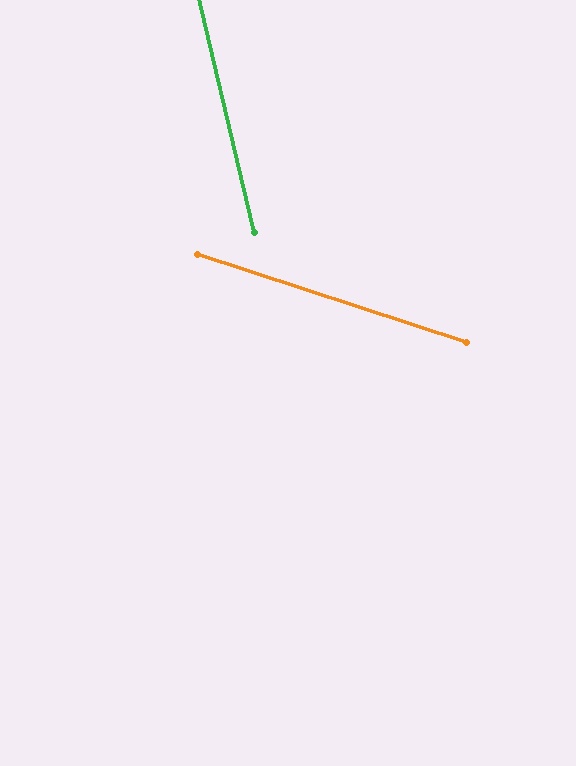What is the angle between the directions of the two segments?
Approximately 59 degrees.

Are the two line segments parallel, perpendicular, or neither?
Neither parallel nor perpendicular — they differ by about 59°.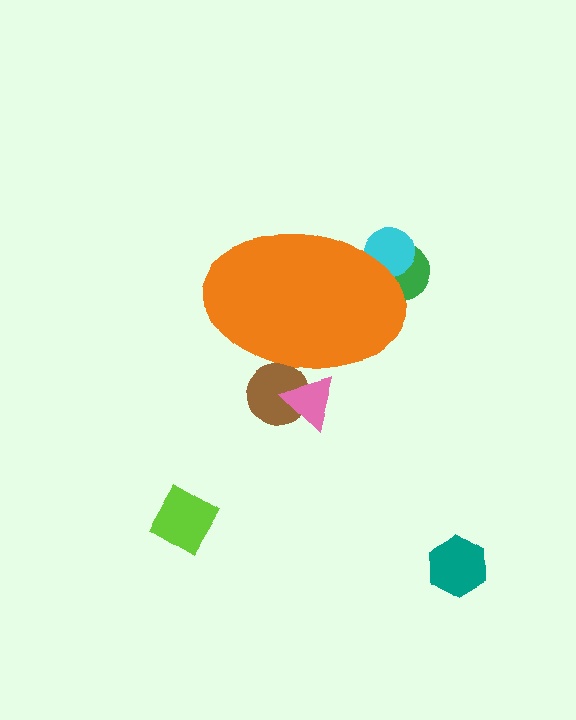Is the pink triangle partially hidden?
Yes, the pink triangle is partially hidden behind the orange ellipse.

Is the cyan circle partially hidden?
Yes, the cyan circle is partially hidden behind the orange ellipse.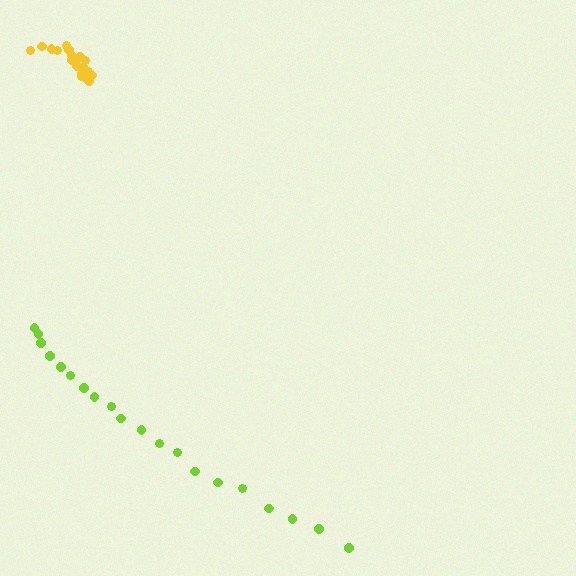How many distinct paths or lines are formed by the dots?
There are 2 distinct paths.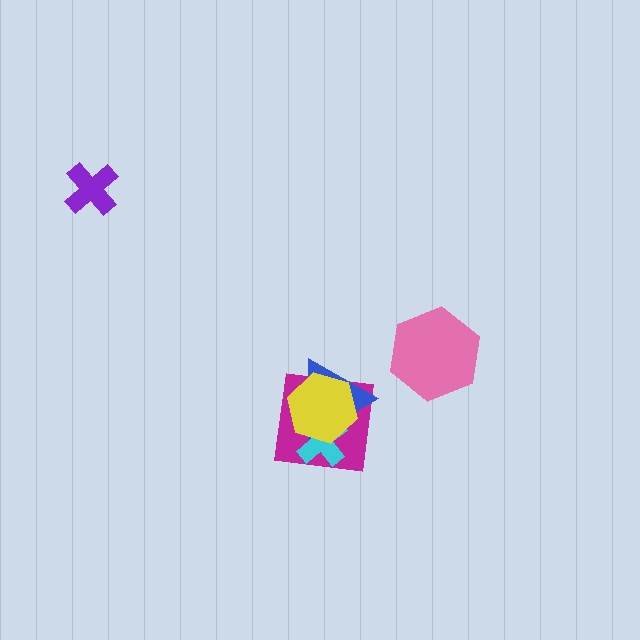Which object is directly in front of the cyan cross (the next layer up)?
The blue triangle is directly in front of the cyan cross.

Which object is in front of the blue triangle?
The yellow hexagon is in front of the blue triangle.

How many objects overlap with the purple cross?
0 objects overlap with the purple cross.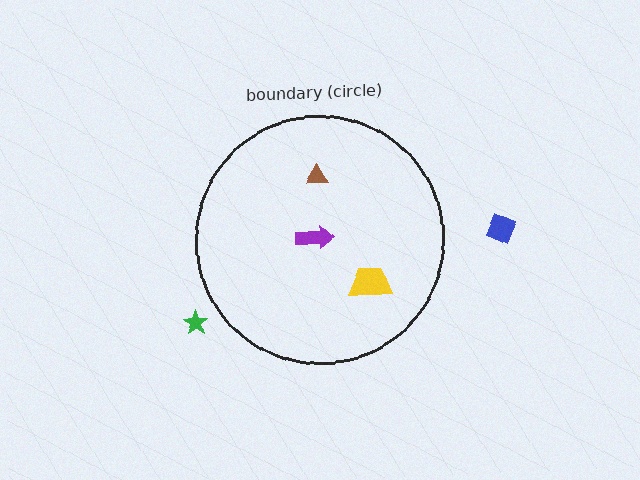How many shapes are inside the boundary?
3 inside, 2 outside.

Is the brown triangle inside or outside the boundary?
Inside.